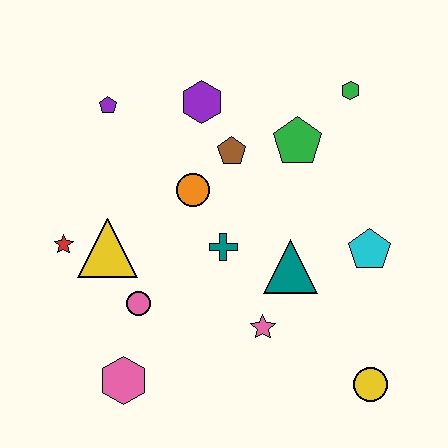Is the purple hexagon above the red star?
Yes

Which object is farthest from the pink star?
The purple pentagon is farthest from the pink star.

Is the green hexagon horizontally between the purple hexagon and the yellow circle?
Yes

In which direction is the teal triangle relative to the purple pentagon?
The teal triangle is to the right of the purple pentagon.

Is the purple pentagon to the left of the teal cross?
Yes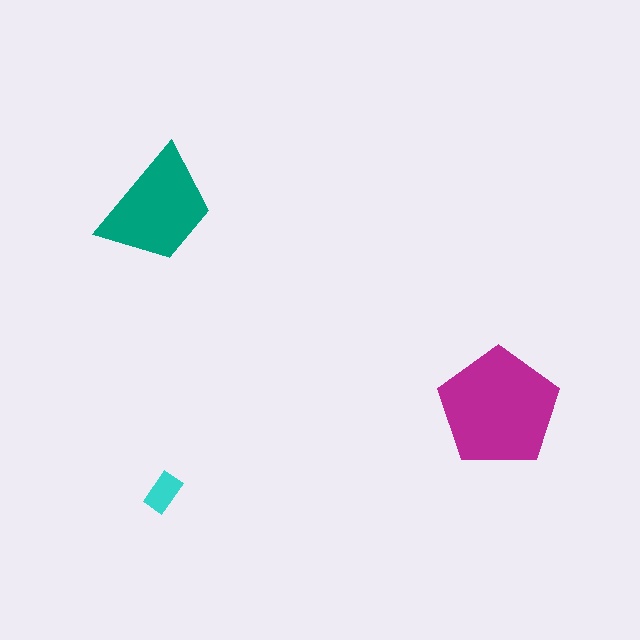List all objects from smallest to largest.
The cyan rectangle, the teal trapezoid, the magenta pentagon.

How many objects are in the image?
There are 3 objects in the image.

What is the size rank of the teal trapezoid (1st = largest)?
2nd.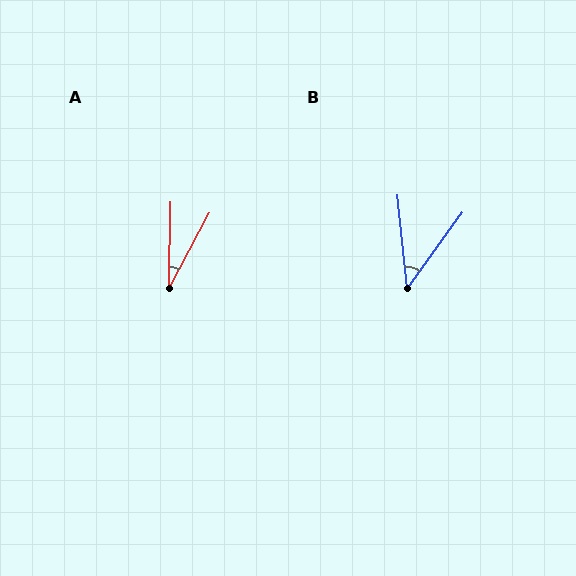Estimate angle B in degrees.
Approximately 42 degrees.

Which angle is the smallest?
A, at approximately 27 degrees.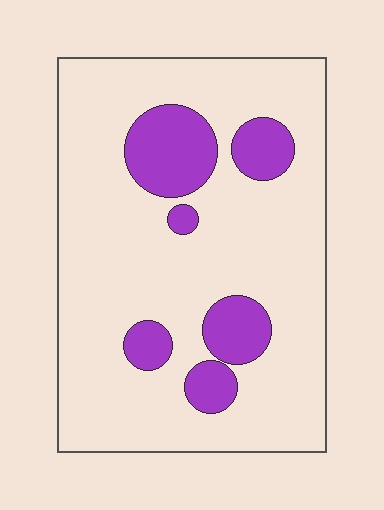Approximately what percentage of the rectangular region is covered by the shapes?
Approximately 20%.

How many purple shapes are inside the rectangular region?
6.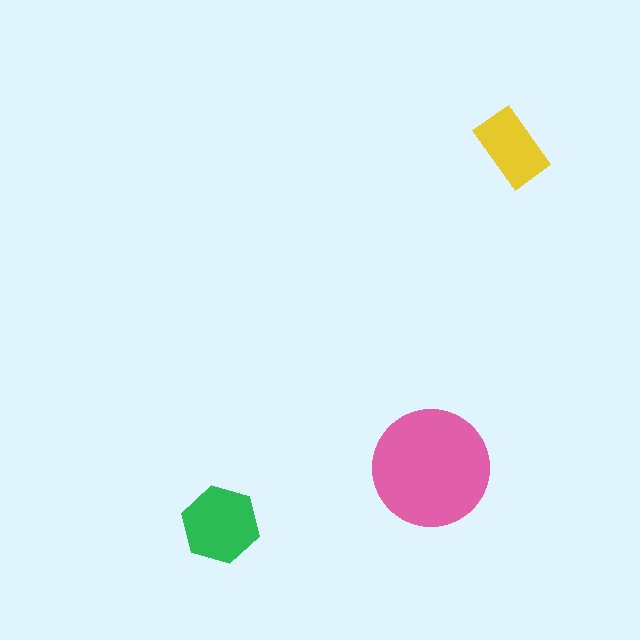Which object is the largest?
The pink circle.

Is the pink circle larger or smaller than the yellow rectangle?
Larger.